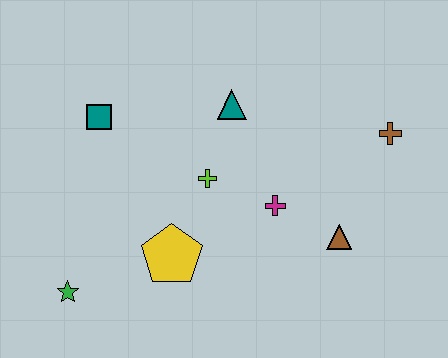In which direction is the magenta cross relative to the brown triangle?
The magenta cross is to the left of the brown triangle.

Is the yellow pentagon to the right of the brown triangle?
No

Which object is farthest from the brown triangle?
The green star is farthest from the brown triangle.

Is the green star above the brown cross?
No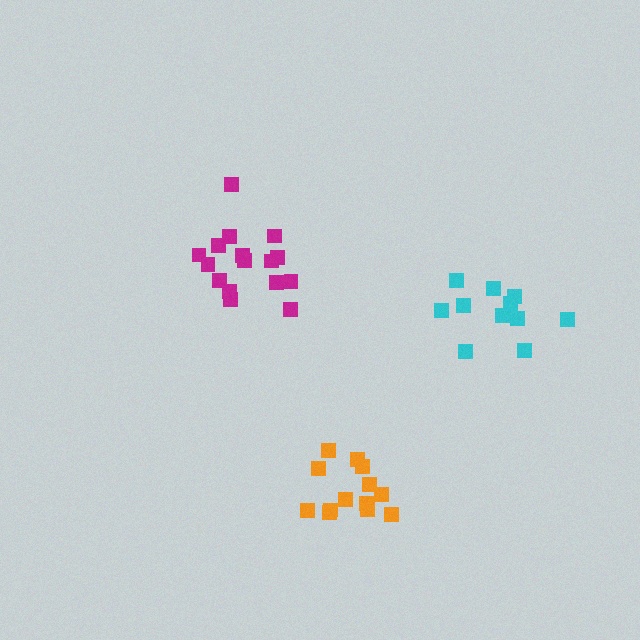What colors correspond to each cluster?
The clusters are colored: orange, magenta, cyan.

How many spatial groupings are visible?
There are 3 spatial groupings.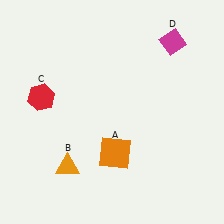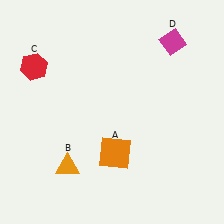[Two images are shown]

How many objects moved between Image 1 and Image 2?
1 object moved between the two images.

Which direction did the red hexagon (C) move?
The red hexagon (C) moved up.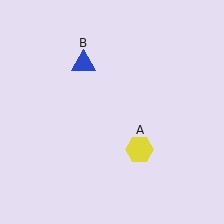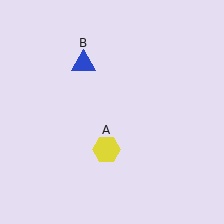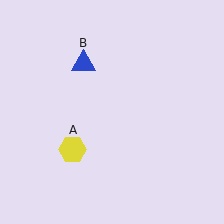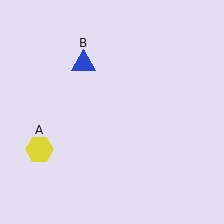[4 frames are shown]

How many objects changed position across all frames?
1 object changed position: yellow hexagon (object A).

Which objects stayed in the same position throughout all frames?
Blue triangle (object B) remained stationary.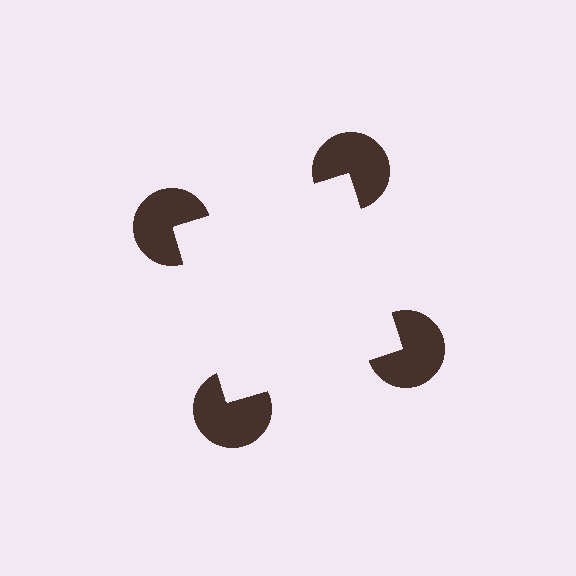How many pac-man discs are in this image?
There are 4 — one at each vertex of the illusory square.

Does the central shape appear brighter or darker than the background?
It typically appears slightly brighter than the background, even though no actual brightness change is drawn.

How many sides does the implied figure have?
4 sides.